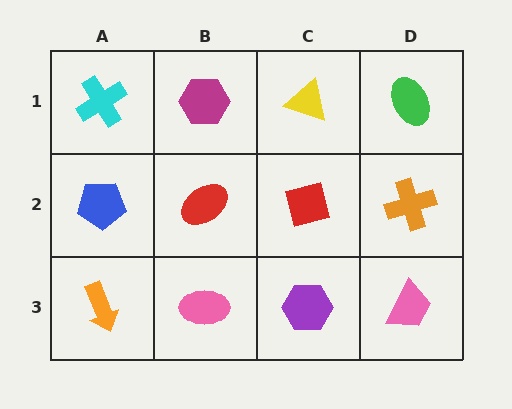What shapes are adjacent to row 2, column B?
A magenta hexagon (row 1, column B), a pink ellipse (row 3, column B), a blue pentagon (row 2, column A), a red square (row 2, column C).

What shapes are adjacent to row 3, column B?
A red ellipse (row 2, column B), an orange arrow (row 3, column A), a purple hexagon (row 3, column C).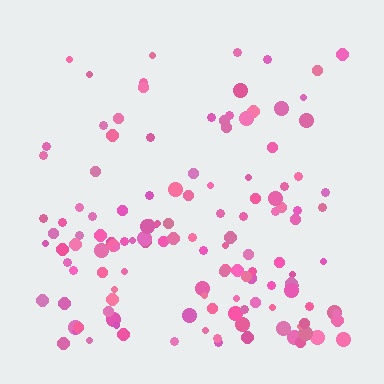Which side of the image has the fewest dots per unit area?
The top.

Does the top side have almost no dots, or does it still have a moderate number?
Still a moderate number, just noticeably fewer than the bottom.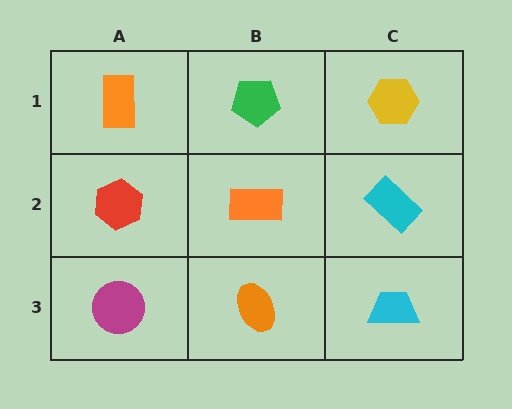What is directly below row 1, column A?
A red hexagon.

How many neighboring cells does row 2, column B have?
4.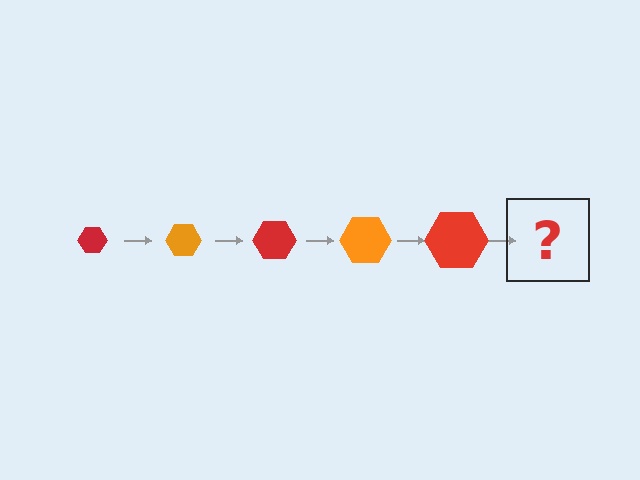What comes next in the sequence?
The next element should be an orange hexagon, larger than the previous one.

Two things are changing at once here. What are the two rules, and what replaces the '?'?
The two rules are that the hexagon grows larger each step and the color cycles through red and orange. The '?' should be an orange hexagon, larger than the previous one.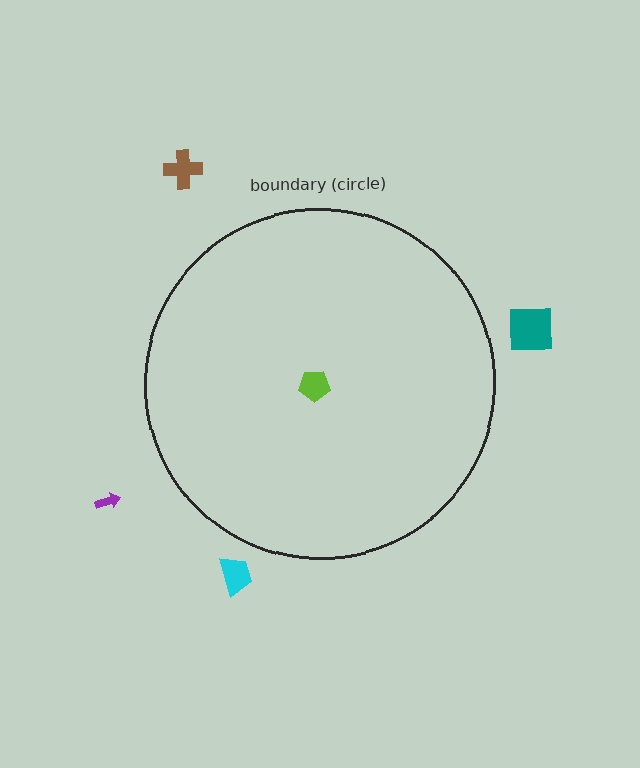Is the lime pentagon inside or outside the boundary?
Inside.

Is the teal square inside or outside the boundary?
Outside.